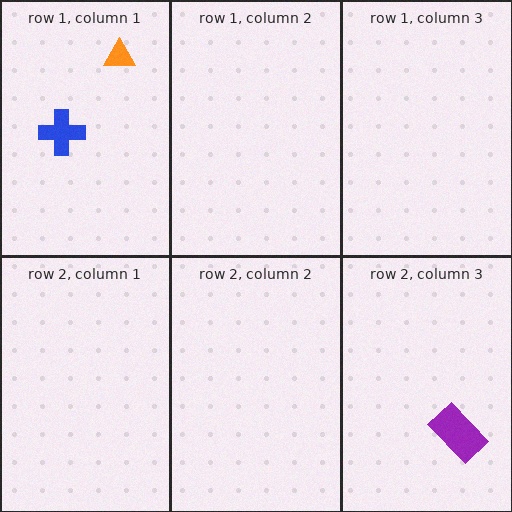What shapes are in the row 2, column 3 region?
The purple rectangle.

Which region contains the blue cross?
The row 1, column 1 region.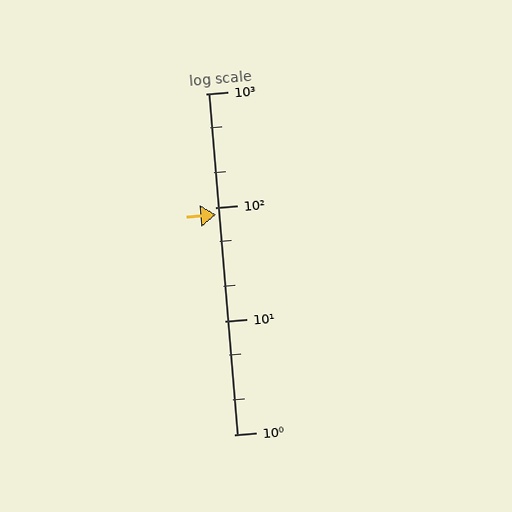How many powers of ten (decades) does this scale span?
The scale spans 3 decades, from 1 to 1000.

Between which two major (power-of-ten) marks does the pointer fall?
The pointer is between 10 and 100.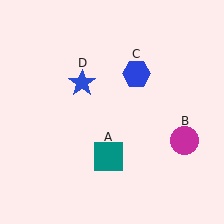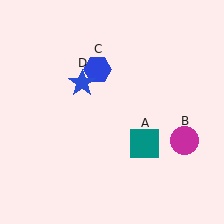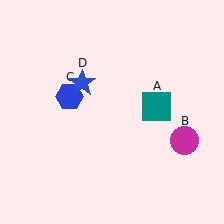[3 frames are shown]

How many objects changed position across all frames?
2 objects changed position: teal square (object A), blue hexagon (object C).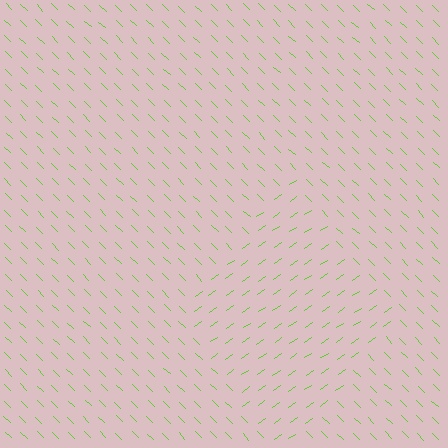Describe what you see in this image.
The image is filled with small lime line segments. A diamond region in the image has lines oriented differently from the surrounding lines, creating a visible texture boundary.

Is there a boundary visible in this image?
Yes, there is a texture boundary formed by a change in line orientation.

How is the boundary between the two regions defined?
The boundary is defined purely by a change in line orientation (approximately 80 degrees difference). All lines are the same color and thickness.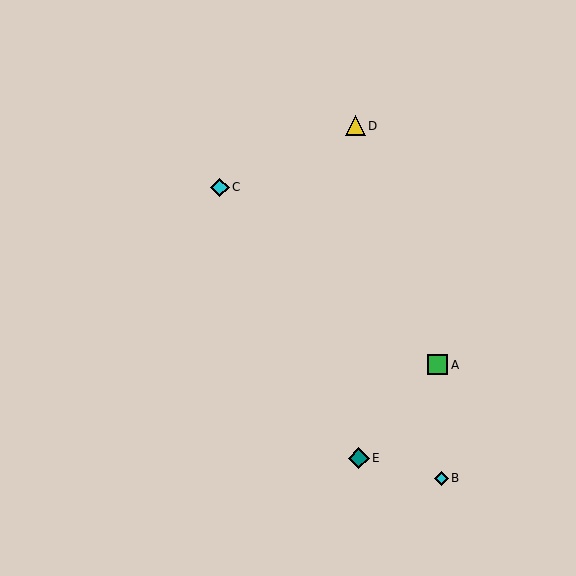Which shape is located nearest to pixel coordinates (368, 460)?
The teal diamond (labeled E) at (359, 458) is nearest to that location.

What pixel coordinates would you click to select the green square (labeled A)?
Click at (438, 365) to select the green square A.